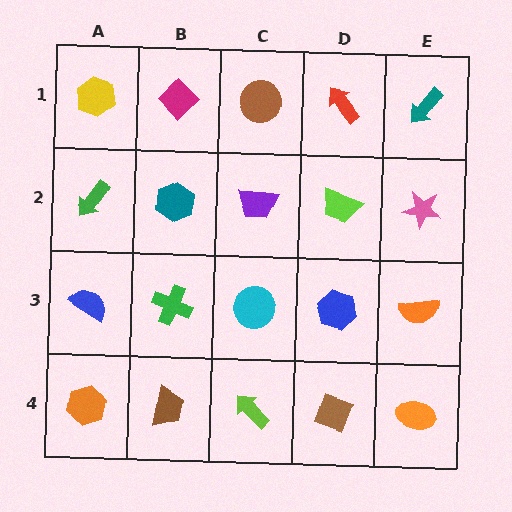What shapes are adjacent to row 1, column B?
A teal hexagon (row 2, column B), a yellow hexagon (row 1, column A), a brown circle (row 1, column C).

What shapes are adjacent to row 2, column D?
A red arrow (row 1, column D), a blue hexagon (row 3, column D), a purple trapezoid (row 2, column C), a pink star (row 2, column E).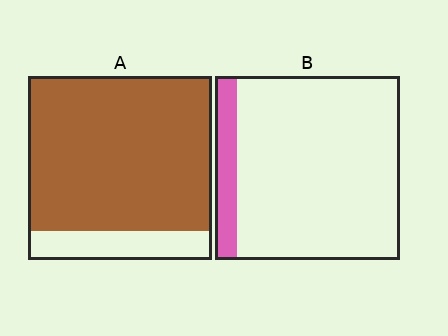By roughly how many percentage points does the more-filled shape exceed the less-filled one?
By roughly 70 percentage points (A over B).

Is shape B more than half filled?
No.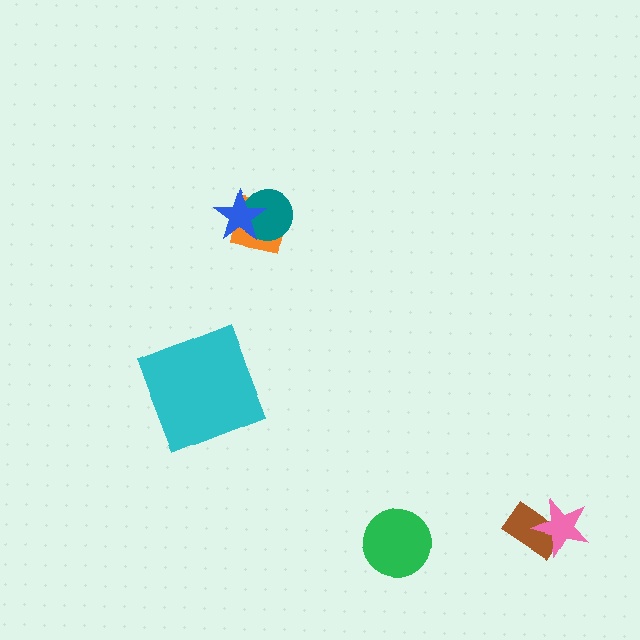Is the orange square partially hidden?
Yes, it is partially covered by another shape.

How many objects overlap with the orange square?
2 objects overlap with the orange square.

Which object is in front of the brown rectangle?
The pink star is in front of the brown rectangle.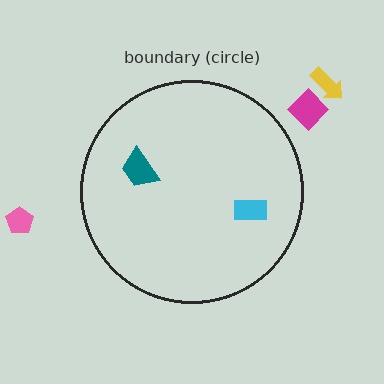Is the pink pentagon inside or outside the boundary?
Outside.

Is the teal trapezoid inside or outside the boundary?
Inside.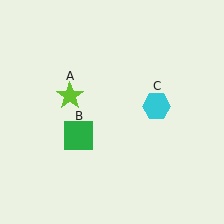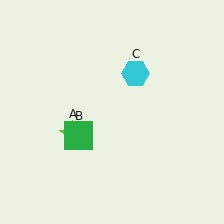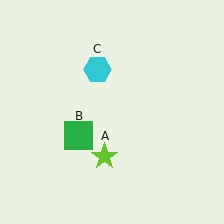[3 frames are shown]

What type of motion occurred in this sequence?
The lime star (object A), cyan hexagon (object C) rotated counterclockwise around the center of the scene.